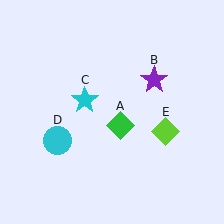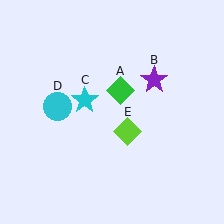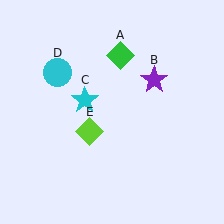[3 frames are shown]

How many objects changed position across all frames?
3 objects changed position: green diamond (object A), cyan circle (object D), lime diamond (object E).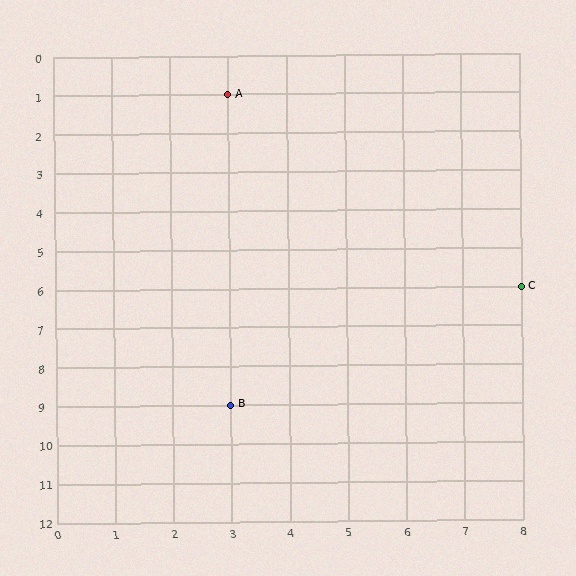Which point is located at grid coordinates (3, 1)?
Point A is at (3, 1).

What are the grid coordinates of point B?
Point B is at grid coordinates (3, 9).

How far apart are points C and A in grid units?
Points C and A are 5 columns and 5 rows apart (about 7.1 grid units diagonally).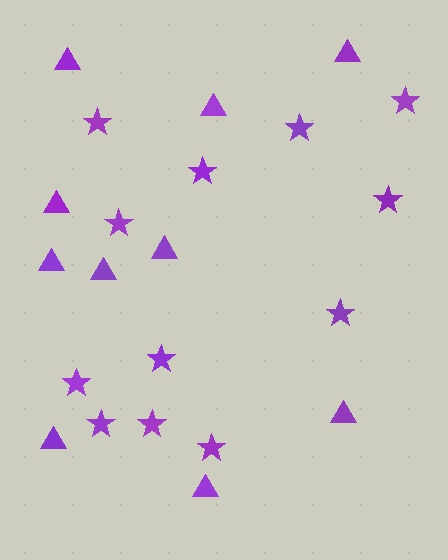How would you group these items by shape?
There are 2 groups: one group of stars (12) and one group of triangles (10).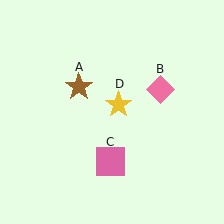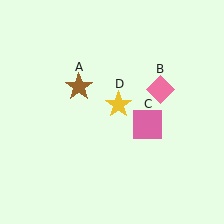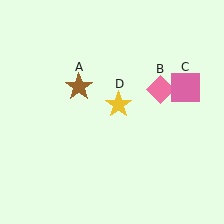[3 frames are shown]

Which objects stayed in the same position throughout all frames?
Brown star (object A) and pink diamond (object B) and yellow star (object D) remained stationary.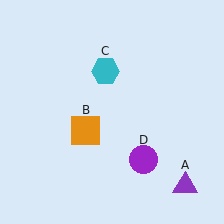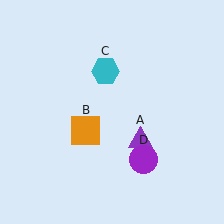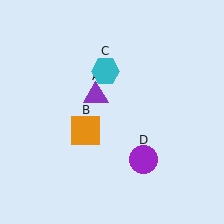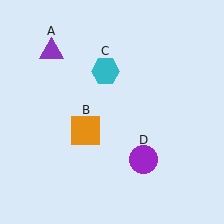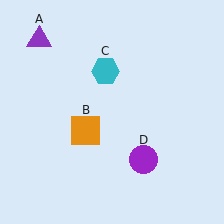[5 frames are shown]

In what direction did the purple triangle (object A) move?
The purple triangle (object A) moved up and to the left.